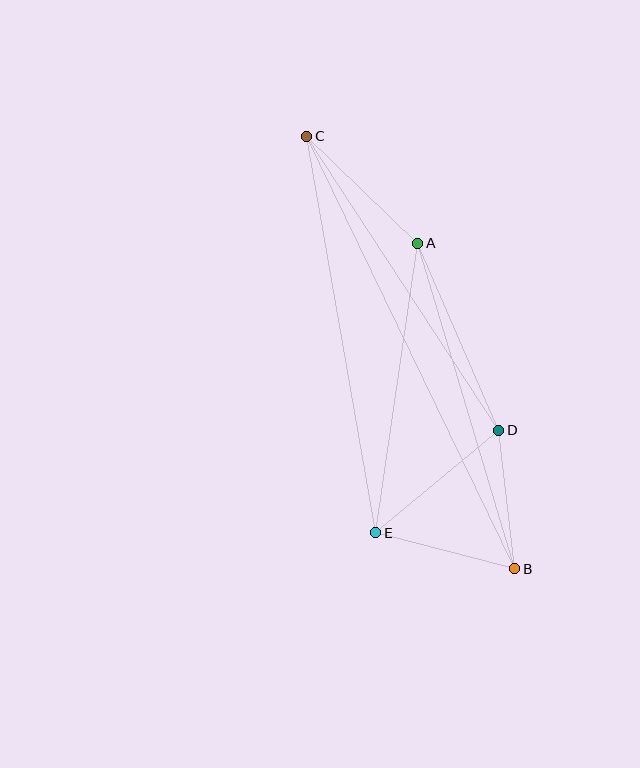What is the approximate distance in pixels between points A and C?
The distance between A and C is approximately 155 pixels.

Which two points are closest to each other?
Points B and D are closest to each other.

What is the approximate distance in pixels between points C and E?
The distance between C and E is approximately 403 pixels.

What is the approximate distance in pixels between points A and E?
The distance between A and E is approximately 292 pixels.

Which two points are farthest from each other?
Points B and C are farthest from each other.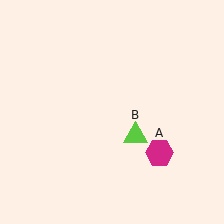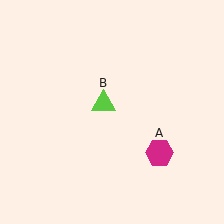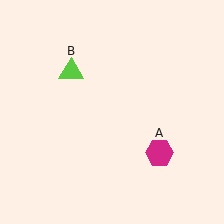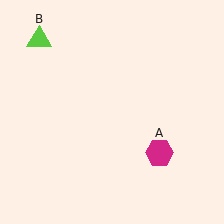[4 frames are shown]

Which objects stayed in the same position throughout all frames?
Magenta hexagon (object A) remained stationary.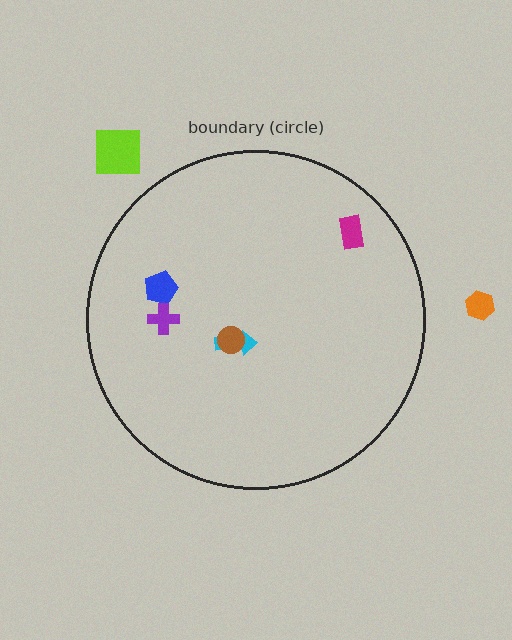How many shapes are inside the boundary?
5 inside, 2 outside.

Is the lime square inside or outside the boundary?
Outside.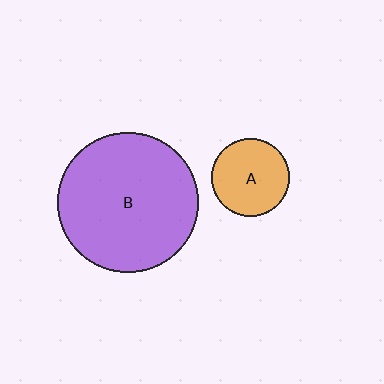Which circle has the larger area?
Circle B (purple).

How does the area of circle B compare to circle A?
Approximately 3.3 times.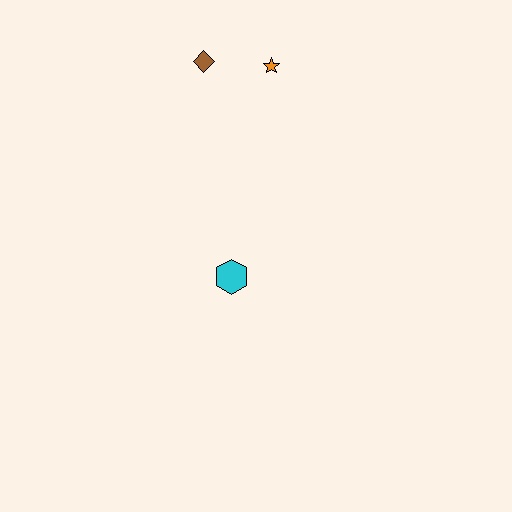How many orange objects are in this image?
There is 1 orange object.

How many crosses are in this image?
There are no crosses.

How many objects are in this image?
There are 3 objects.